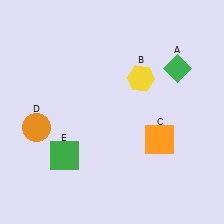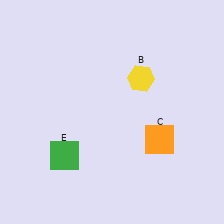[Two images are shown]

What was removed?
The green diamond (A), the orange circle (D) were removed in Image 2.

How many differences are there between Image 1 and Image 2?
There are 2 differences between the two images.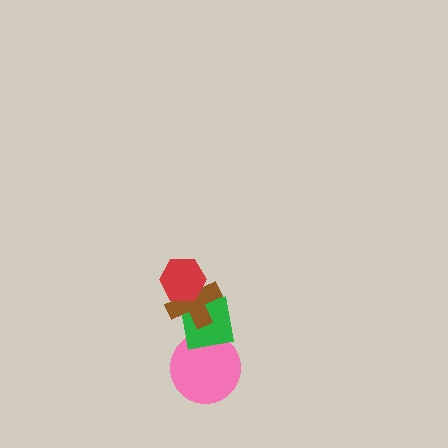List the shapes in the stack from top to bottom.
From top to bottom: the red hexagon, the brown cross, the green square, the pink circle.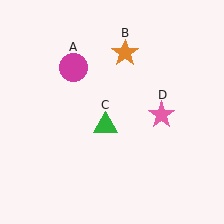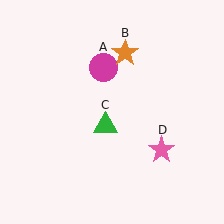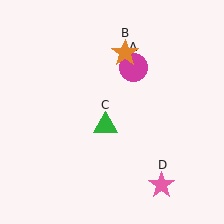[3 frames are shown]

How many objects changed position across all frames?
2 objects changed position: magenta circle (object A), pink star (object D).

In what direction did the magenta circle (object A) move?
The magenta circle (object A) moved right.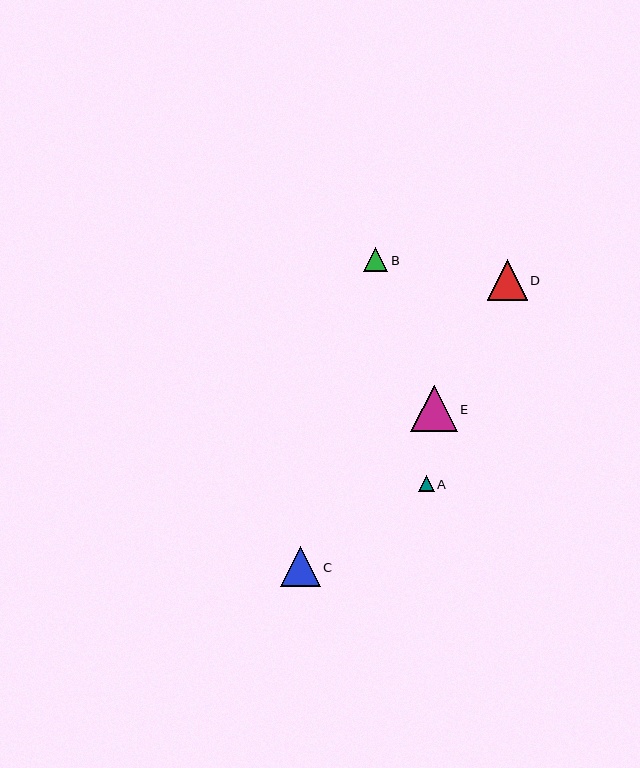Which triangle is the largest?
Triangle E is the largest with a size of approximately 47 pixels.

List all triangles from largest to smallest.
From largest to smallest: E, D, C, B, A.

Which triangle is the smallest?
Triangle A is the smallest with a size of approximately 16 pixels.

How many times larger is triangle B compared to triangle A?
Triangle B is approximately 1.5 times the size of triangle A.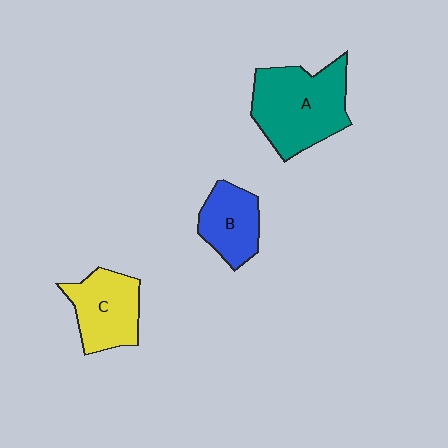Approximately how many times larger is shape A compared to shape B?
Approximately 1.8 times.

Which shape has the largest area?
Shape A (teal).